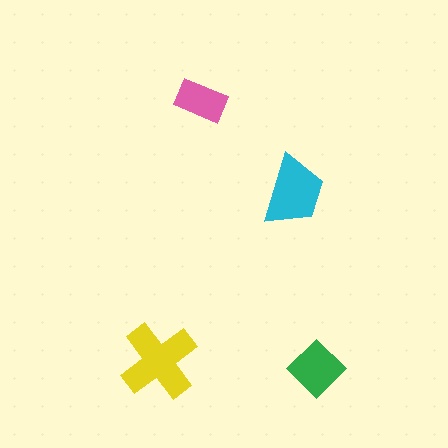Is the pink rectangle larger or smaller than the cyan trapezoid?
Smaller.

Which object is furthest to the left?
The yellow cross is leftmost.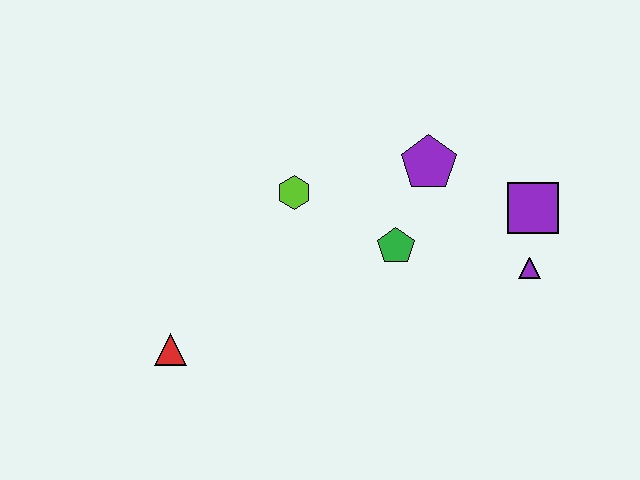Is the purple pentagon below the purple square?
No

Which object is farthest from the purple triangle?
The red triangle is farthest from the purple triangle.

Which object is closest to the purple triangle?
The purple square is closest to the purple triangle.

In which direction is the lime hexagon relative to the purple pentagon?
The lime hexagon is to the left of the purple pentagon.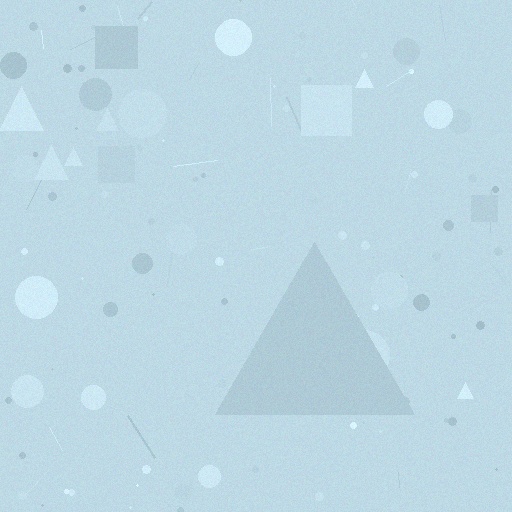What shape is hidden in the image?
A triangle is hidden in the image.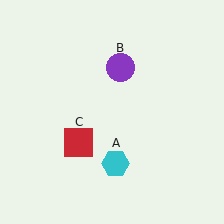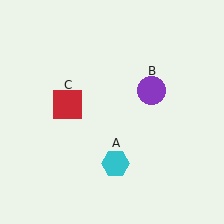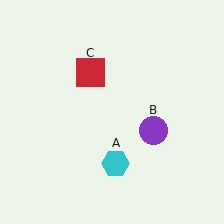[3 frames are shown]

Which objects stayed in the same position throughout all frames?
Cyan hexagon (object A) remained stationary.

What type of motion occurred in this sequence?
The purple circle (object B), red square (object C) rotated clockwise around the center of the scene.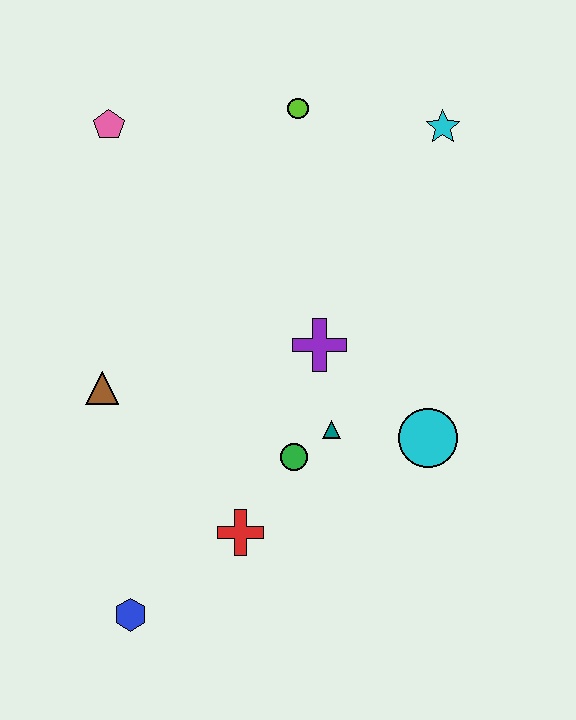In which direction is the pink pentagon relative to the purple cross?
The pink pentagon is above the purple cross.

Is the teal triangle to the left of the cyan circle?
Yes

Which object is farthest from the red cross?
The cyan star is farthest from the red cross.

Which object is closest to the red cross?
The green circle is closest to the red cross.